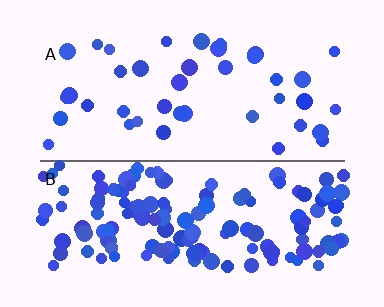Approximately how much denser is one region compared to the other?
Approximately 3.3× — region B over region A.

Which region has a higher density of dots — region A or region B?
B (the bottom).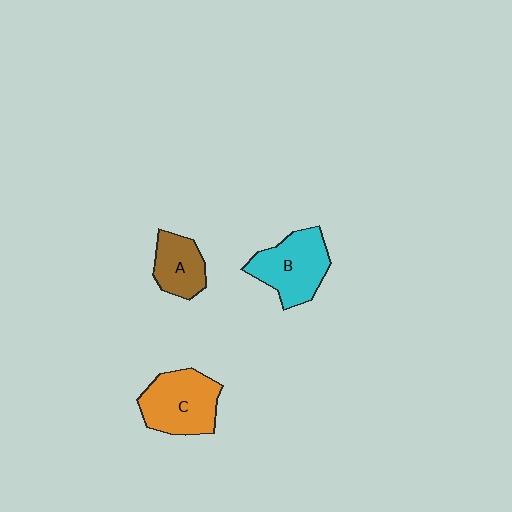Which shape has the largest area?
Shape C (orange).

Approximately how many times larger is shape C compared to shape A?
Approximately 1.6 times.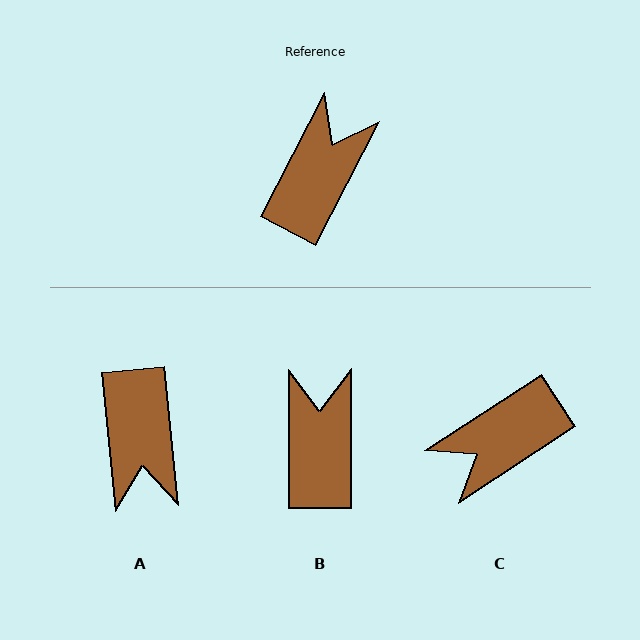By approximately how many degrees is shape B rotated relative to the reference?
Approximately 28 degrees counter-clockwise.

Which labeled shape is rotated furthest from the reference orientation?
C, about 151 degrees away.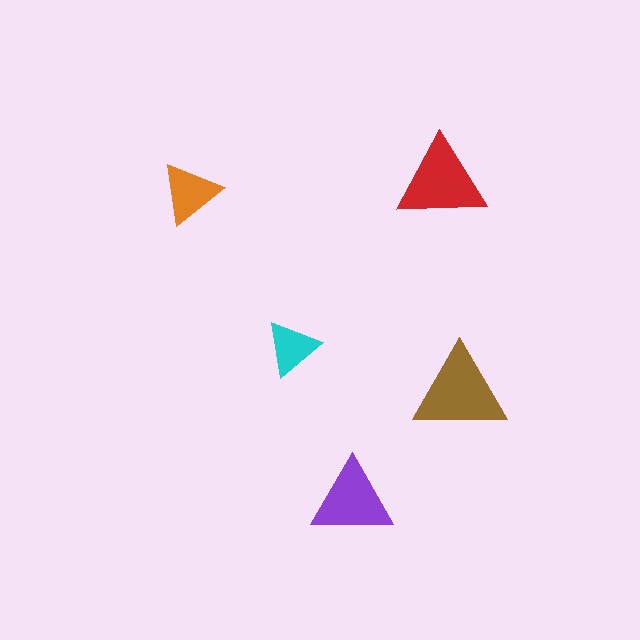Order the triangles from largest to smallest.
the brown one, the red one, the purple one, the orange one, the cyan one.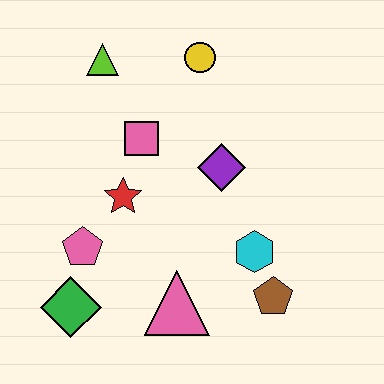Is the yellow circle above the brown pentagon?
Yes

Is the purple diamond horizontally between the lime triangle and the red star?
No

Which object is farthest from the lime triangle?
The brown pentagon is farthest from the lime triangle.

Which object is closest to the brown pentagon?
The cyan hexagon is closest to the brown pentagon.